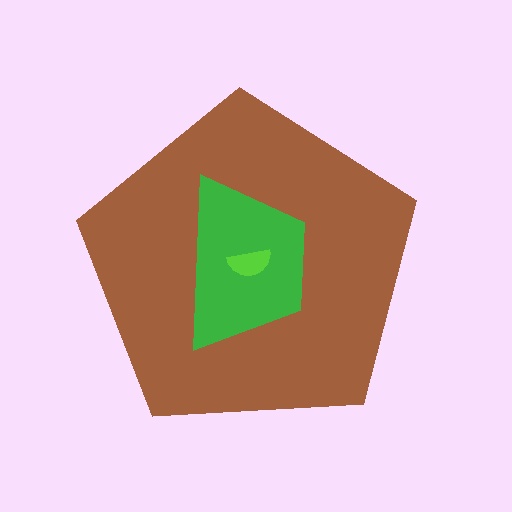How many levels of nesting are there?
3.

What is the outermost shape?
The brown pentagon.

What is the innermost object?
The lime semicircle.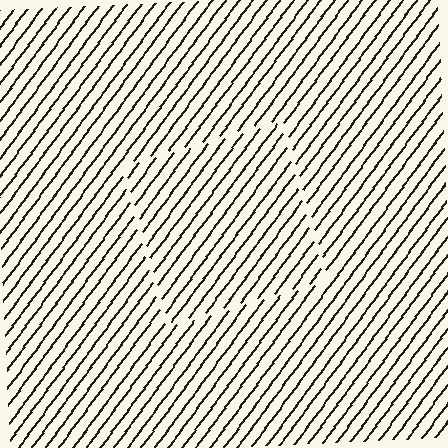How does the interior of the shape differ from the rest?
The interior of the shape contains the same grating, shifted by half a period — the contour is defined by the phase discontinuity where line-ends from the inner and outer gratings abut.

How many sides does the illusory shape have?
4 sides — the line-ends trace a square.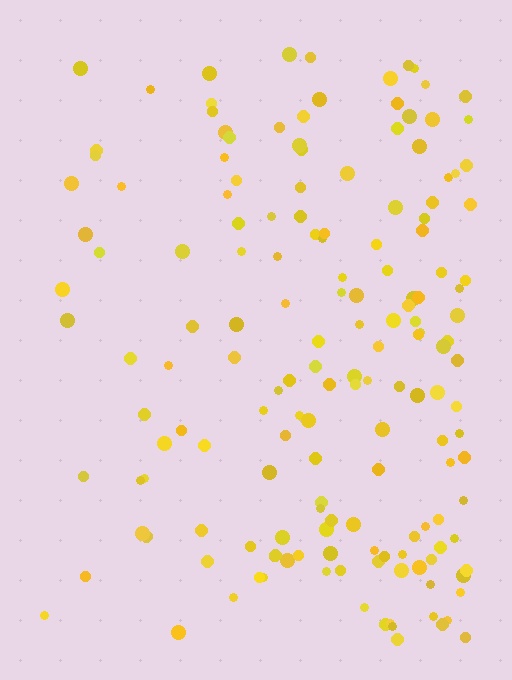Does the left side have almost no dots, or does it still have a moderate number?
Still a moderate number, just noticeably fewer than the right.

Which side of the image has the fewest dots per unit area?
The left.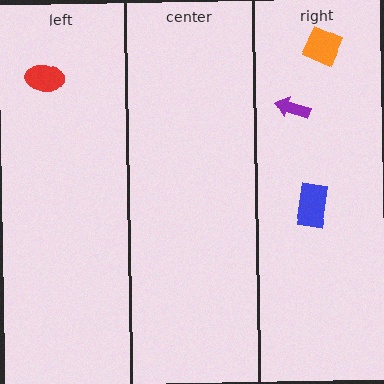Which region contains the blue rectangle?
The right region.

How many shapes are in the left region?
1.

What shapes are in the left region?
The red ellipse.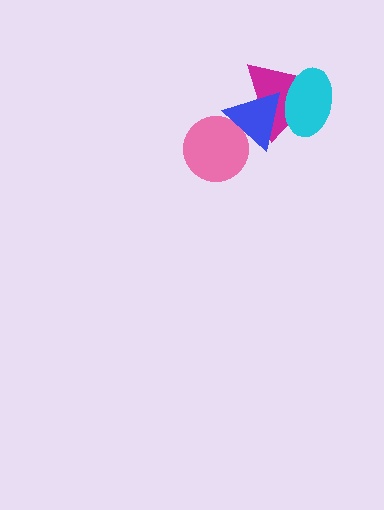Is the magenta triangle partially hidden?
Yes, it is partially covered by another shape.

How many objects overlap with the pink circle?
1 object overlaps with the pink circle.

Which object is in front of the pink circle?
The blue triangle is in front of the pink circle.